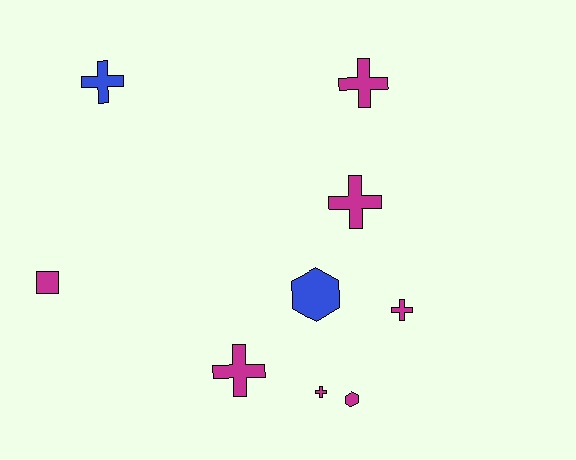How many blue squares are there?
There are no blue squares.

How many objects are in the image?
There are 9 objects.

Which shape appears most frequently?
Cross, with 6 objects.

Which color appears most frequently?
Magenta, with 7 objects.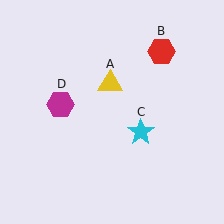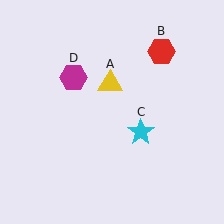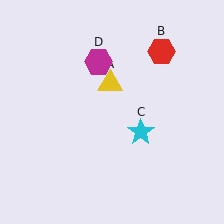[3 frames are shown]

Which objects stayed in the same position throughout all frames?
Yellow triangle (object A) and red hexagon (object B) and cyan star (object C) remained stationary.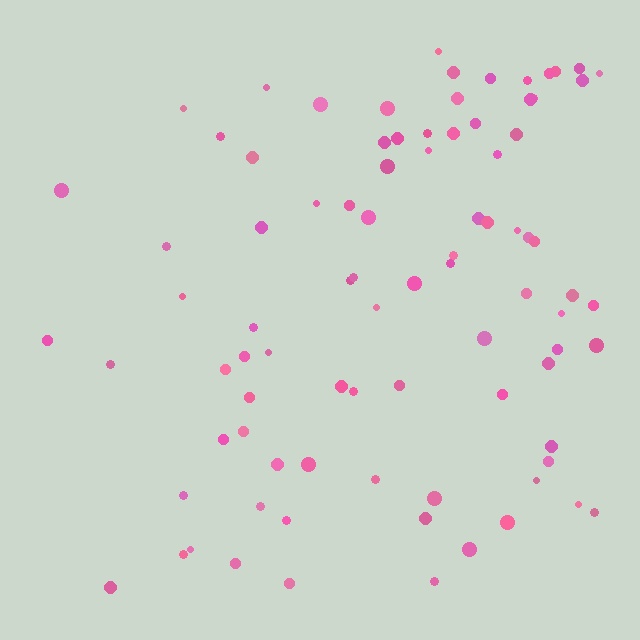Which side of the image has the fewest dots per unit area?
The left.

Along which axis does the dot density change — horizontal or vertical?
Horizontal.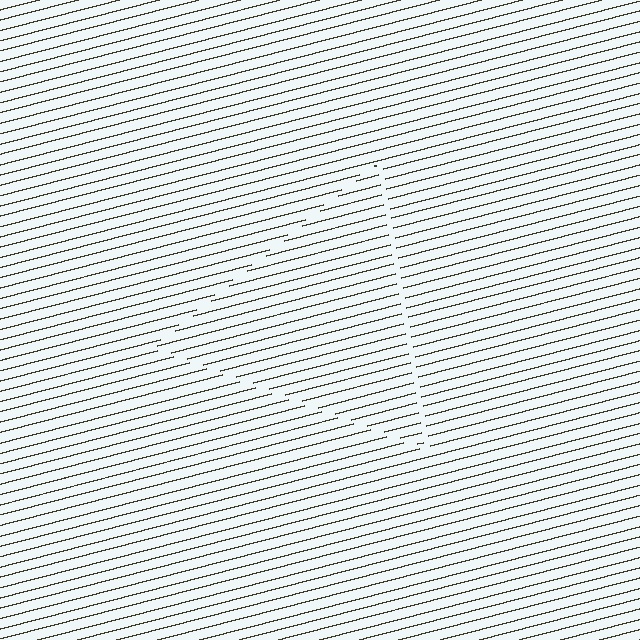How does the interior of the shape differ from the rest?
The interior of the shape contains the same grating, shifted by half a period — the contour is defined by the phase discontinuity where line-ends from the inner and outer gratings abut.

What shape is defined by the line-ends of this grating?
An illusory triangle. The interior of the shape contains the same grating, shifted by half a period — the contour is defined by the phase discontinuity where line-ends from the inner and outer gratings abut.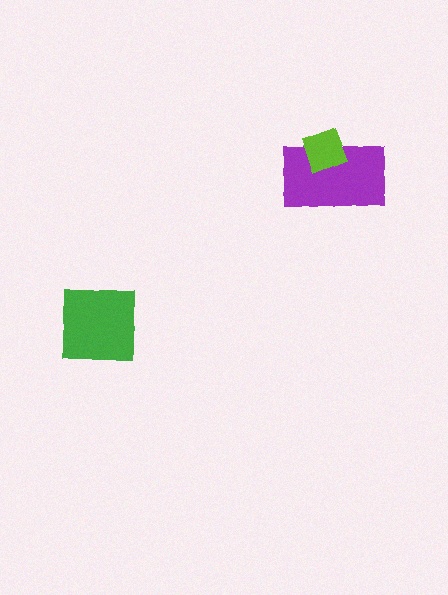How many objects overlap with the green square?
0 objects overlap with the green square.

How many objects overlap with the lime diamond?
1 object overlaps with the lime diamond.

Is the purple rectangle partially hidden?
Yes, it is partially covered by another shape.